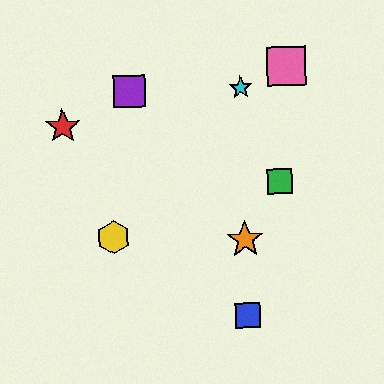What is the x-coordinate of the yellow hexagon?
The yellow hexagon is at x≈114.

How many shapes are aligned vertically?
3 shapes (the blue square, the orange star, the cyan star) are aligned vertically.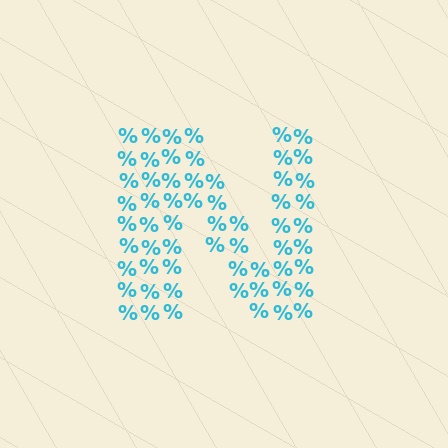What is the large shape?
The large shape is the letter N.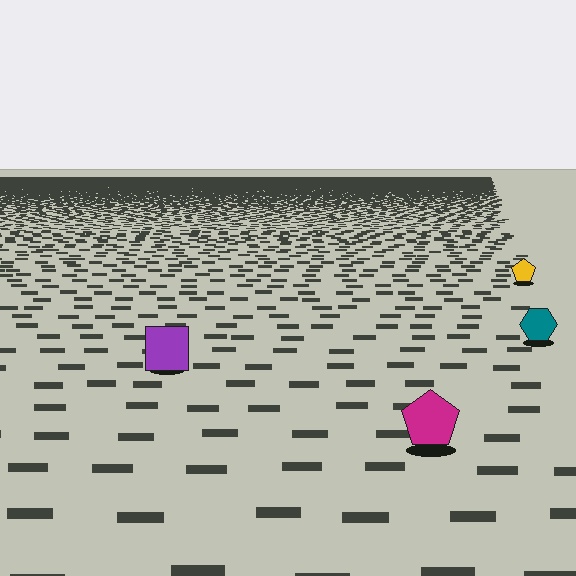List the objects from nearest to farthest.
From nearest to farthest: the magenta pentagon, the purple square, the teal hexagon, the yellow pentagon.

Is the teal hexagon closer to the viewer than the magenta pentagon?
No. The magenta pentagon is closer — you can tell from the texture gradient: the ground texture is coarser near it.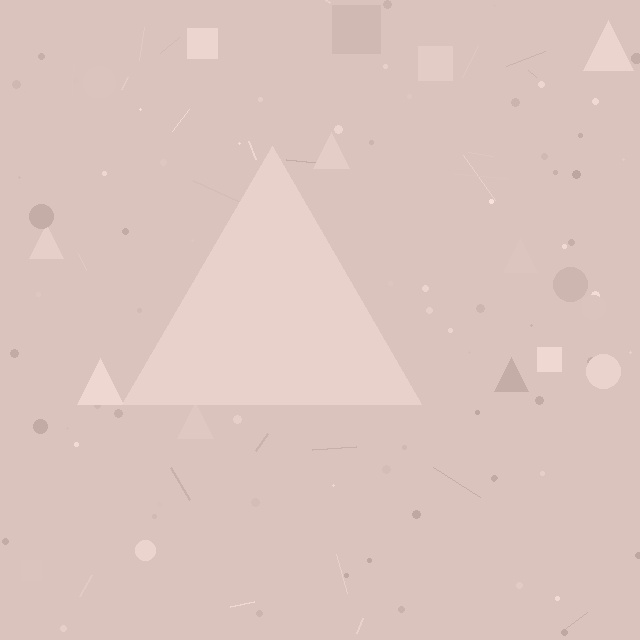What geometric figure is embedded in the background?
A triangle is embedded in the background.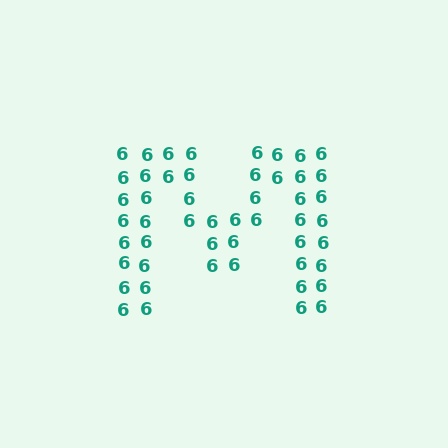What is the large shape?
The large shape is the letter M.